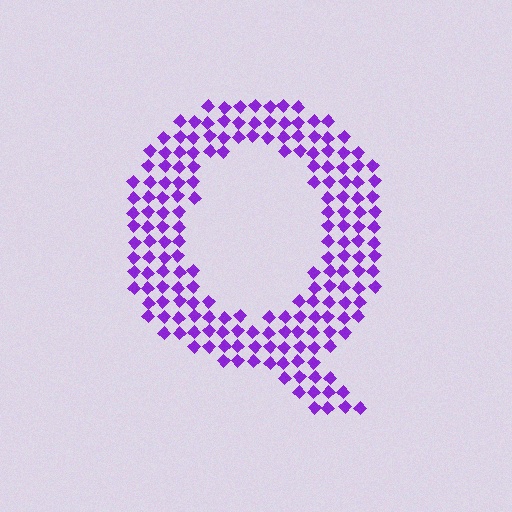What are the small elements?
The small elements are diamonds.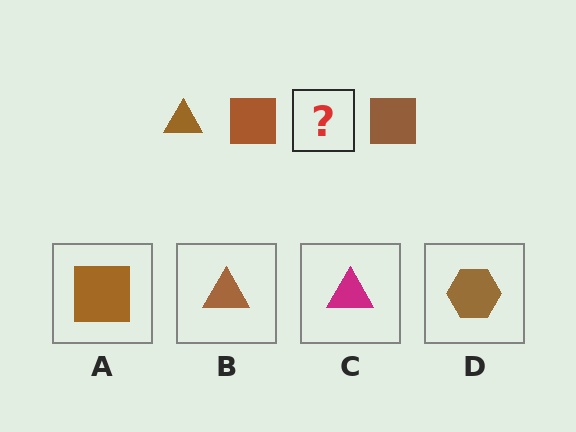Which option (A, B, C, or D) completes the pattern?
B.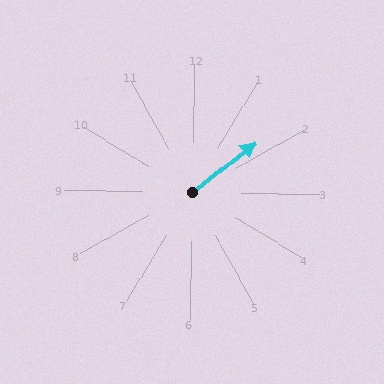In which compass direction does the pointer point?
Northeast.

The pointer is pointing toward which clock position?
Roughly 2 o'clock.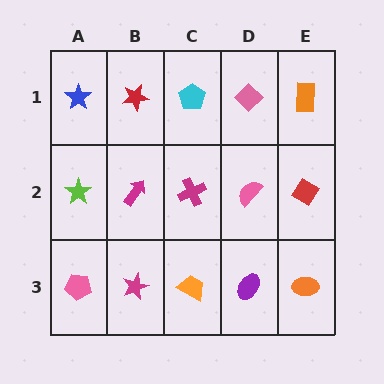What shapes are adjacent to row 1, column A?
A lime star (row 2, column A), a red star (row 1, column B).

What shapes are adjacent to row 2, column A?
A blue star (row 1, column A), a pink pentagon (row 3, column A), a magenta arrow (row 2, column B).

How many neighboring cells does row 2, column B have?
4.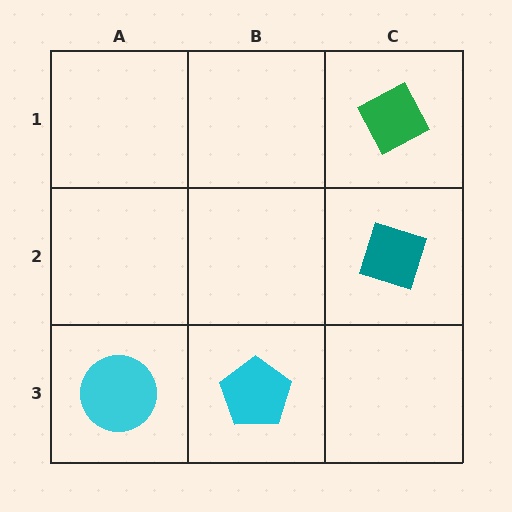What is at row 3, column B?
A cyan pentagon.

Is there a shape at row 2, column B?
No, that cell is empty.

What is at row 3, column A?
A cyan circle.